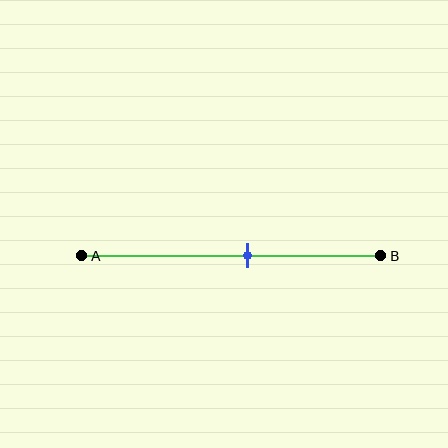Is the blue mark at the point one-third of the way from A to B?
No, the mark is at about 55% from A, not at the 33% one-third point.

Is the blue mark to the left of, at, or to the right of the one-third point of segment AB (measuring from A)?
The blue mark is to the right of the one-third point of segment AB.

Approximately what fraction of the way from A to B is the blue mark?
The blue mark is approximately 55% of the way from A to B.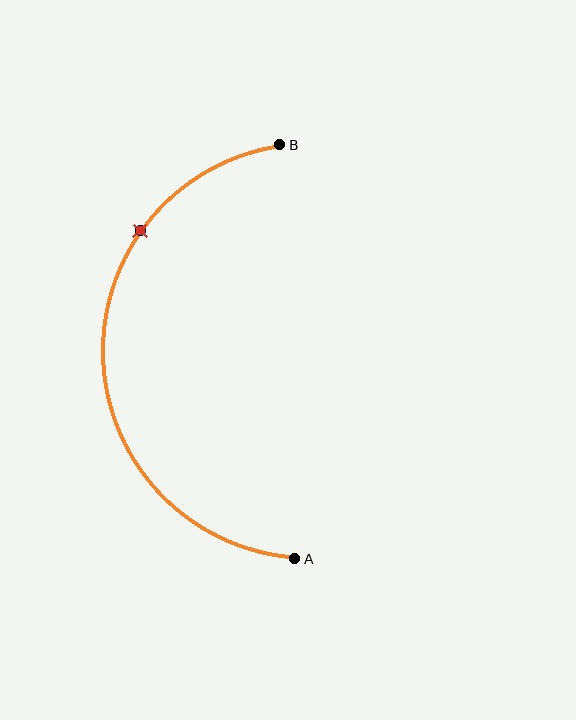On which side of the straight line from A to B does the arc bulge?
The arc bulges to the left of the straight line connecting A and B.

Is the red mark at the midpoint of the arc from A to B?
No. The red mark lies on the arc but is closer to endpoint B. The arc midpoint would be at the point on the curve equidistant along the arc from both A and B.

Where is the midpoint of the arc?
The arc midpoint is the point on the curve farthest from the straight line joining A and B. It sits to the left of that line.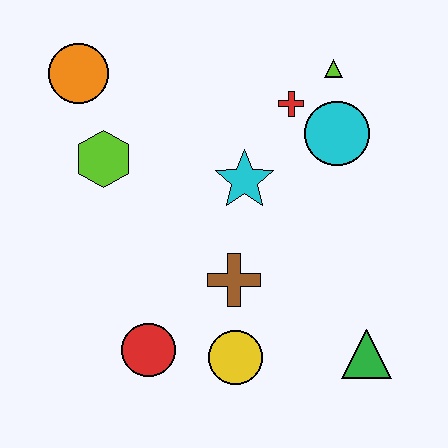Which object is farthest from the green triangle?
The orange circle is farthest from the green triangle.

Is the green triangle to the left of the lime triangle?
No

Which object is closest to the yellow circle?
The brown cross is closest to the yellow circle.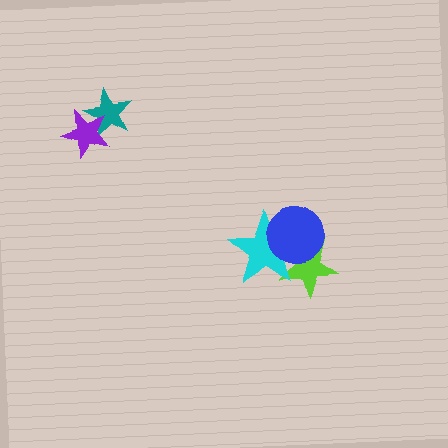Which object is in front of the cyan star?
The blue circle is in front of the cyan star.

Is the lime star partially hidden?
Yes, it is partially covered by another shape.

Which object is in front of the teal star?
The purple star is in front of the teal star.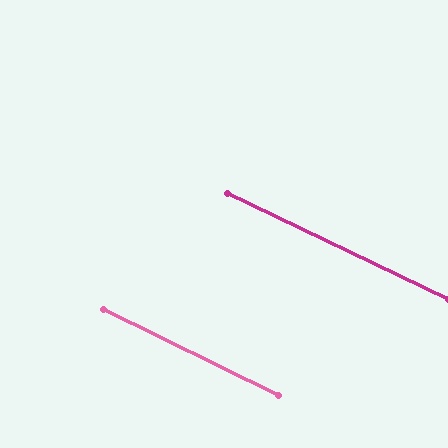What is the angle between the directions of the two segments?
Approximately 0 degrees.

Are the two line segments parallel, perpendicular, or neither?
Parallel — their directions differ by only 0.5°.